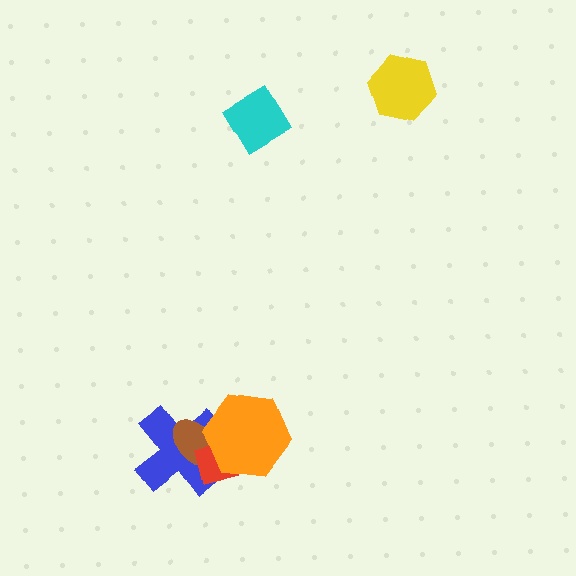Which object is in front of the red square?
The orange hexagon is in front of the red square.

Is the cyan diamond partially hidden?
No, no other shape covers it.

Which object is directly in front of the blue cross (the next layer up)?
The brown ellipse is directly in front of the blue cross.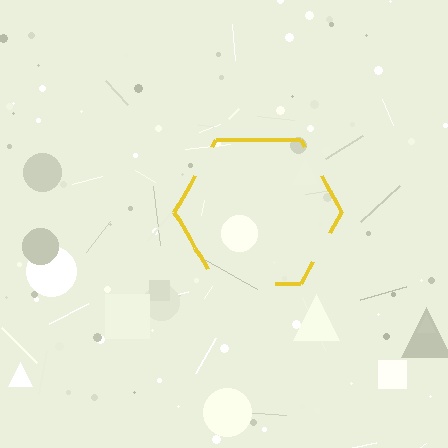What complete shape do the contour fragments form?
The contour fragments form a hexagon.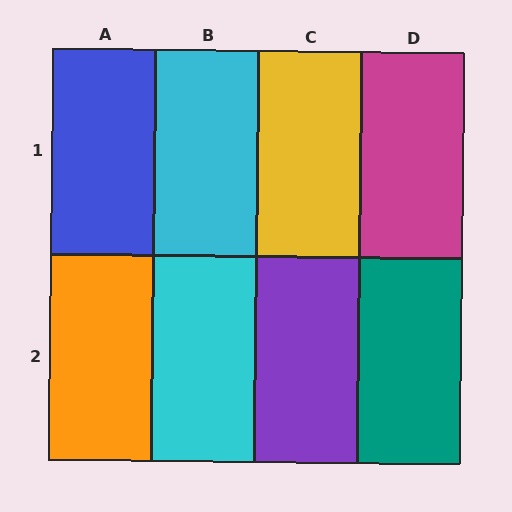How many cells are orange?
1 cell is orange.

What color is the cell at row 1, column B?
Cyan.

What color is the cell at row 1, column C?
Yellow.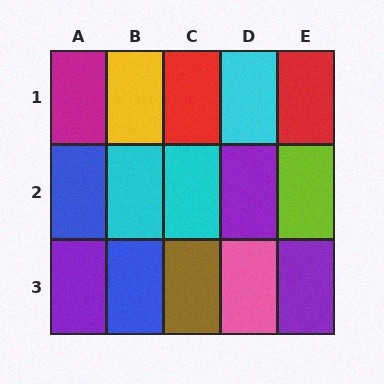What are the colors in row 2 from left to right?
Blue, cyan, cyan, purple, lime.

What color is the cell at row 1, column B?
Yellow.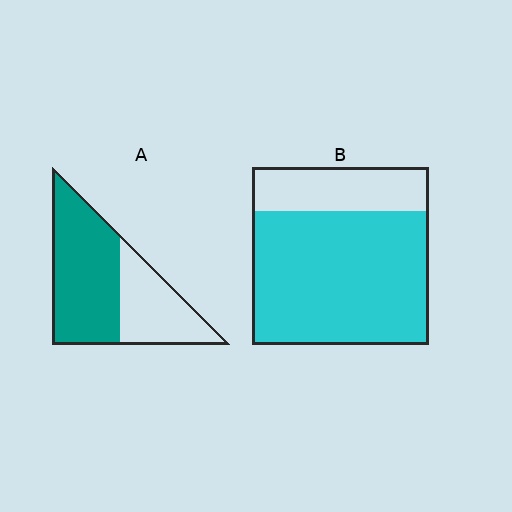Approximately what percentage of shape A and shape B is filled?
A is approximately 60% and B is approximately 75%.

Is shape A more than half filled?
Yes.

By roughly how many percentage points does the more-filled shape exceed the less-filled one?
By roughly 15 percentage points (B over A).